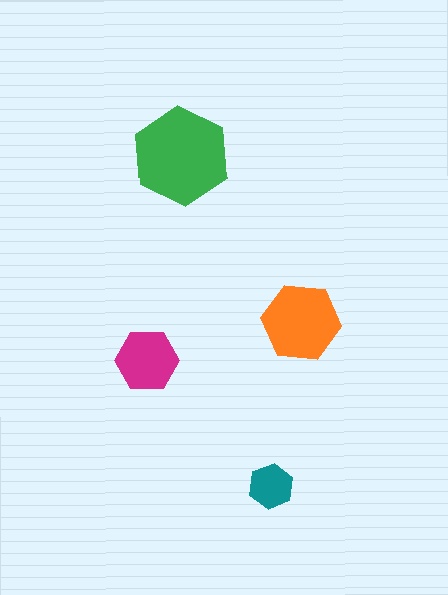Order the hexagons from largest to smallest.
the green one, the orange one, the magenta one, the teal one.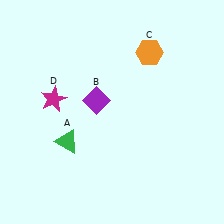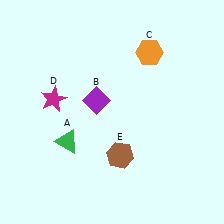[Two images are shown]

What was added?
A brown hexagon (E) was added in Image 2.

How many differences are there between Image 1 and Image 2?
There is 1 difference between the two images.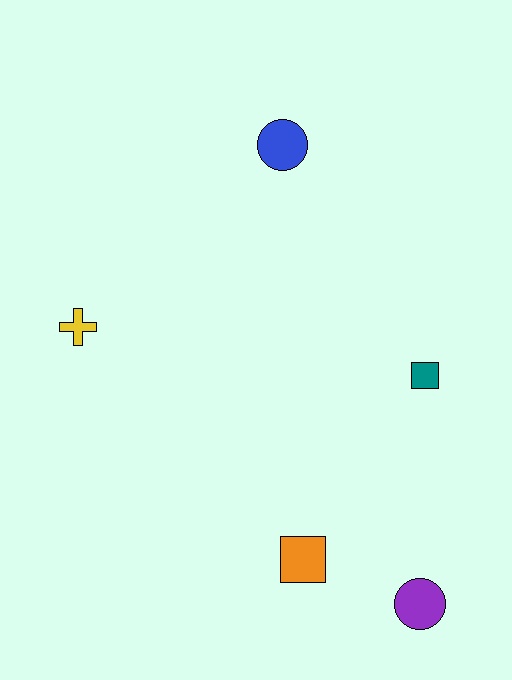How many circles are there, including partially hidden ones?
There are 2 circles.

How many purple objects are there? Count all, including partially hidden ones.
There is 1 purple object.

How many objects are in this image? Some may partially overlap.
There are 5 objects.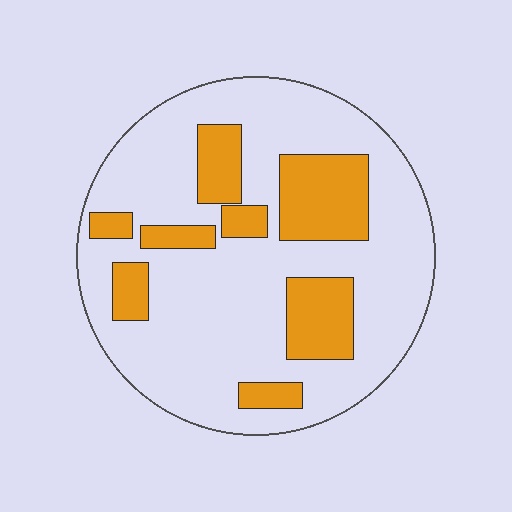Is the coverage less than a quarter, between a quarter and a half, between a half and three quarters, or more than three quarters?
Between a quarter and a half.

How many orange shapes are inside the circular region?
8.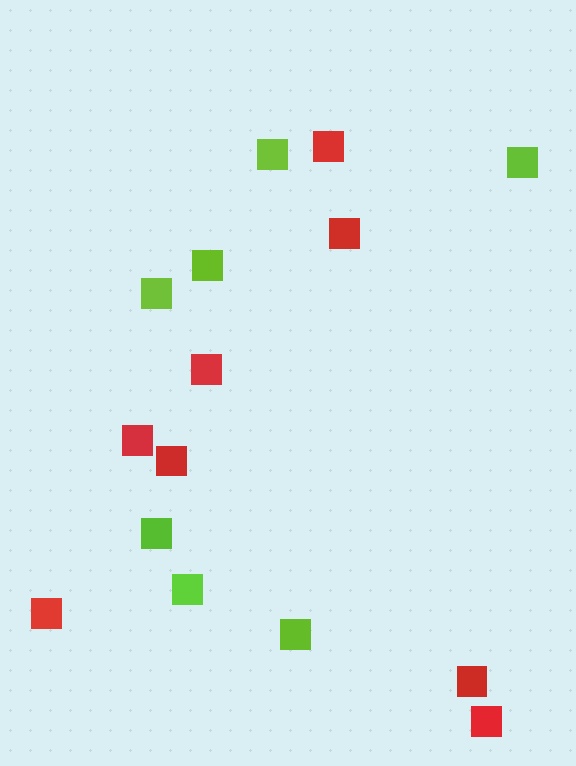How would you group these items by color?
There are 2 groups: one group of red squares (8) and one group of lime squares (7).